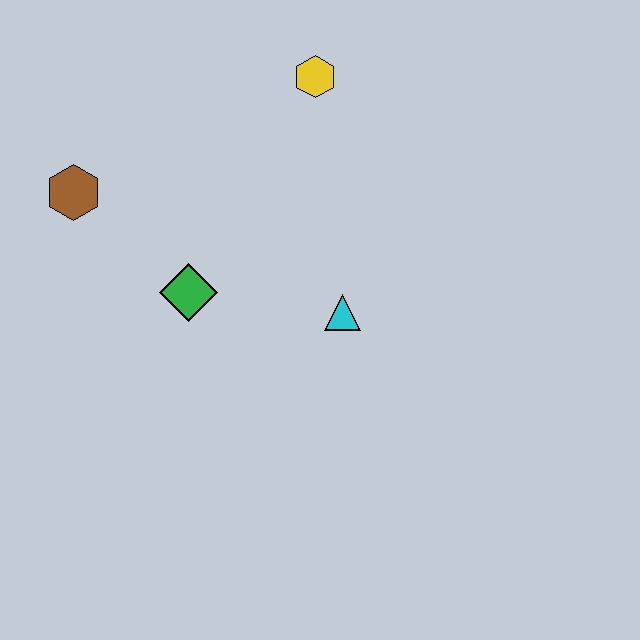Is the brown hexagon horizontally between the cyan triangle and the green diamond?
No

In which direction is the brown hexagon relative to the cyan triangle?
The brown hexagon is to the left of the cyan triangle.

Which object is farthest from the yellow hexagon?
The brown hexagon is farthest from the yellow hexagon.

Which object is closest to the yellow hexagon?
The cyan triangle is closest to the yellow hexagon.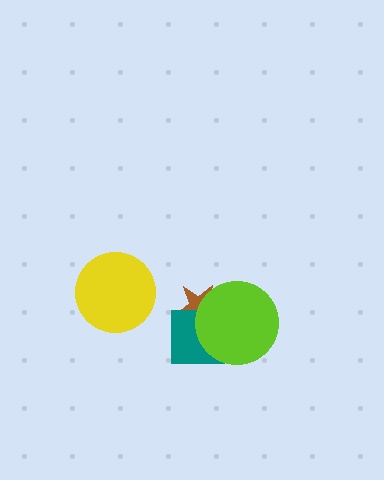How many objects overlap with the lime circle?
2 objects overlap with the lime circle.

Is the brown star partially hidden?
Yes, it is partially covered by another shape.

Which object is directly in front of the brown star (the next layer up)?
The teal square is directly in front of the brown star.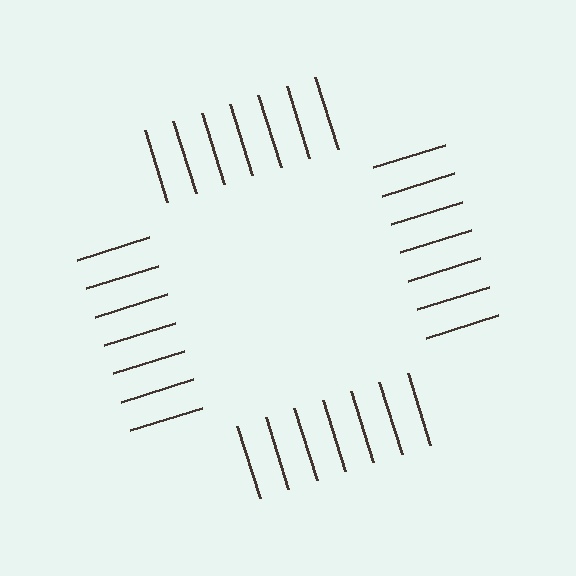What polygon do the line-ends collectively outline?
An illusory square — the line segments terminate on its edges but no continuous stroke is drawn.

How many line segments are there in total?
28 — 7 along each of the 4 edges.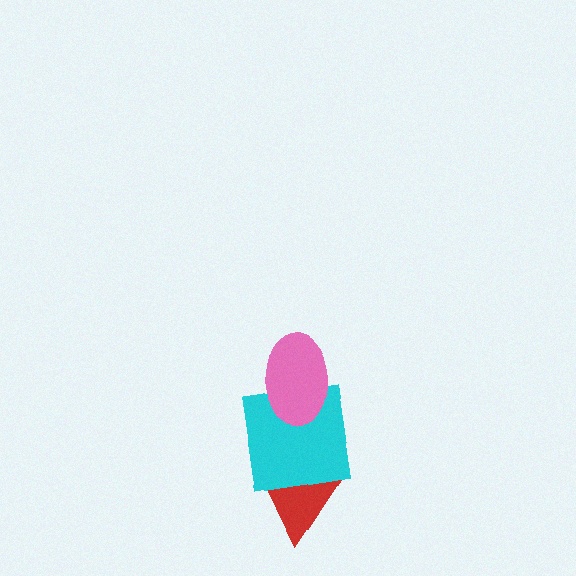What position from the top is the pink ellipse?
The pink ellipse is 1st from the top.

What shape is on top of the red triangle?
The cyan square is on top of the red triangle.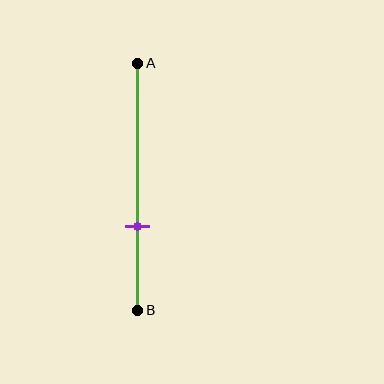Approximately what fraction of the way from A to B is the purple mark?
The purple mark is approximately 65% of the way from A to B.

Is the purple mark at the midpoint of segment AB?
No, the mark is at about 65% from A, not at the 50% midpoint.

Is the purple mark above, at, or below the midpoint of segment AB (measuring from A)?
The purple mark is below the midpoint of segment AB.